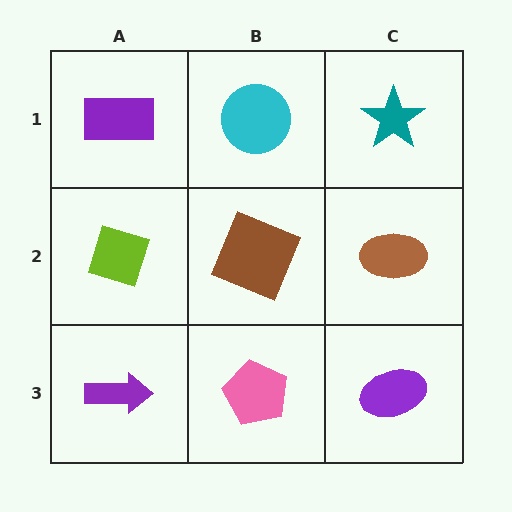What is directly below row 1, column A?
A lime diamond.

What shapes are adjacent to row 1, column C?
A brown ellipse (row 2, column C), a cyan circle (row 1, column B).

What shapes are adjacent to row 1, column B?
A brown square (row 2, column B), a purple rectangle (row 1, column A), a teal star (row 1, column C).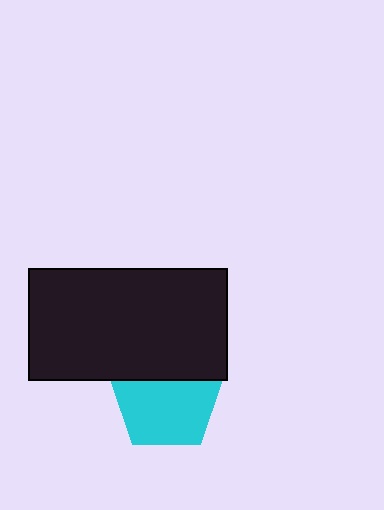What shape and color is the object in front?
The object in front is a black rectangle.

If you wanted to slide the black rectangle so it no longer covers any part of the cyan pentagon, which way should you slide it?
Slide it up — that is the most direct way to separate the two shapes.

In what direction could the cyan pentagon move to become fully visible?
The cyan pentagon could move down. That would shift it out from behind the black rectangle entirely.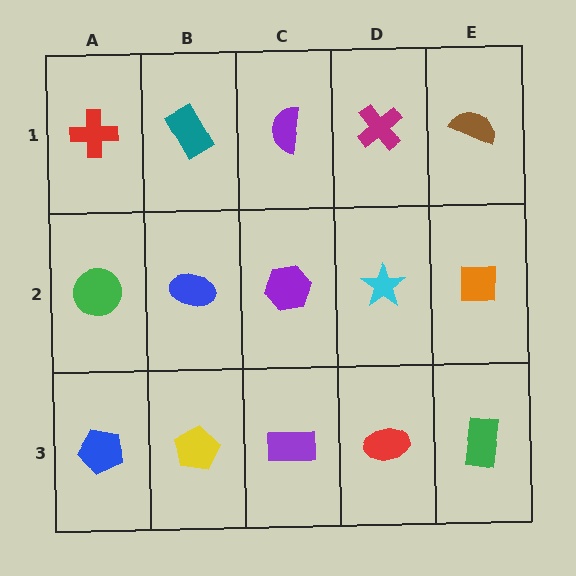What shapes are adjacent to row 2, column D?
A magenta cross (row 1, column D), a red ellipse (row 3, column D), a purple hexagon (row 2, column C), an orange square (row 2, column E).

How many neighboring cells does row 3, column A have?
2.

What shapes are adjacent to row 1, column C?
A purple hexagon (row 2, column C), a teal rectangle (row 1, column B), a magenta cross (row 1, column D).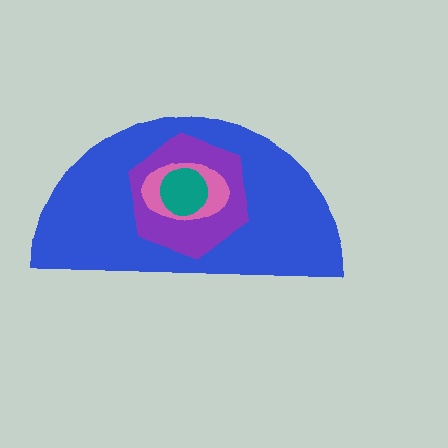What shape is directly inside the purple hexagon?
The pink ellipse.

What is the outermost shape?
The blue semicircle.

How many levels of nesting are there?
4.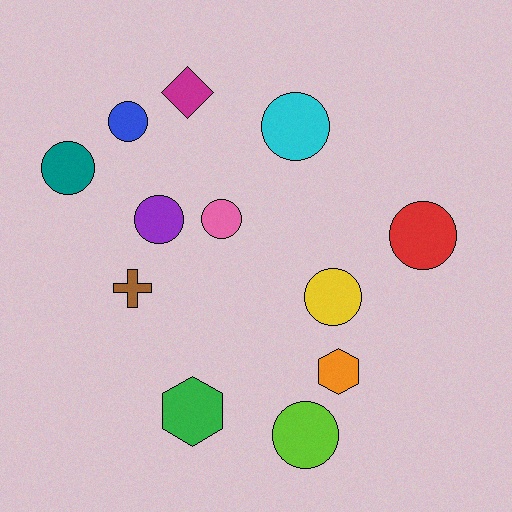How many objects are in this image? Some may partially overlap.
There are 12 objects.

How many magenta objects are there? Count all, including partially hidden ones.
There is 1 magenta object.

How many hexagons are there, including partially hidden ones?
There are 2 hexagons.